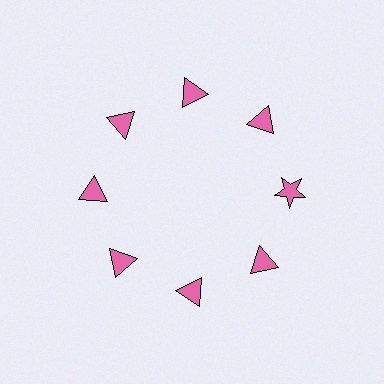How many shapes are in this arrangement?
There are 8 shapes arranged in a ring pattern.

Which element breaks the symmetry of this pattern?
The pink star at roughly the 3 o'clock position breaks the symmetry. All other shapes are pink triangles.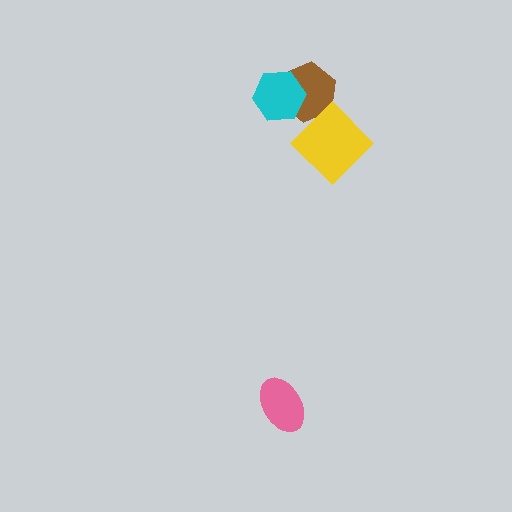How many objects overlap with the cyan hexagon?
1 object overlaps with the cyan hexagon.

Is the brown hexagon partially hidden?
Yes, it is partially covered by another shape.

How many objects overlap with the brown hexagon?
2 objects overlap with the brown hexagon.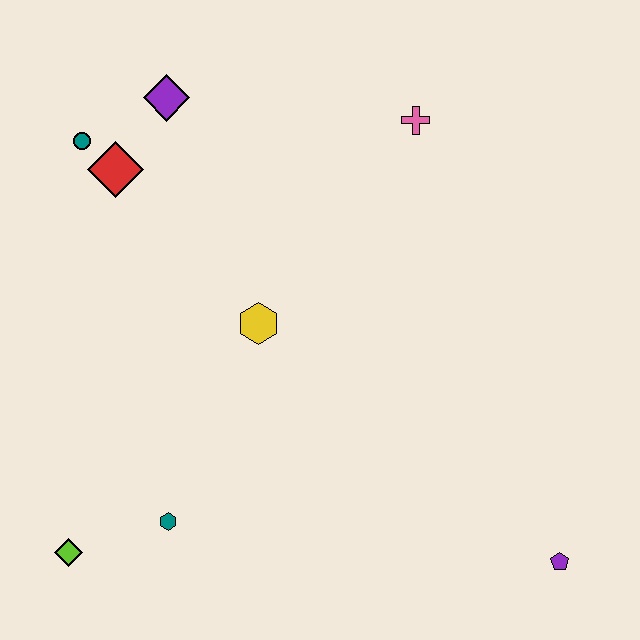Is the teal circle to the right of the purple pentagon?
No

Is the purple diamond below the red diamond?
No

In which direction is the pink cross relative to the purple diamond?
The pink cross is to the right of the purple diamond.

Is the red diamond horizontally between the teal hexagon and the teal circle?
Yes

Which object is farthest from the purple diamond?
The purple pentagon is farthest from the purple diamond.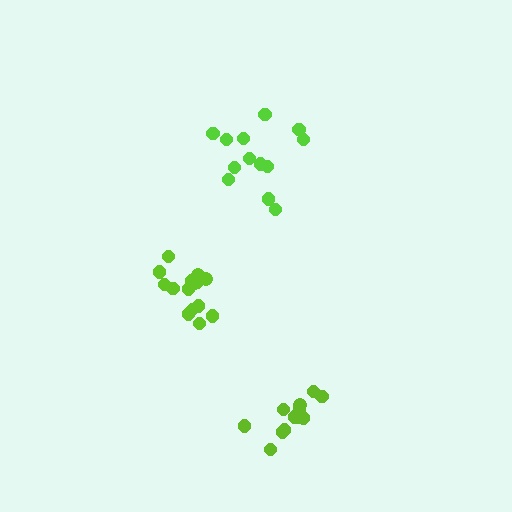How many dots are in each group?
Group 1: 12 dots, Group 2: 13 dots, Group 3: 15 dots (40 total).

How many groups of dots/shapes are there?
There are 3 groups.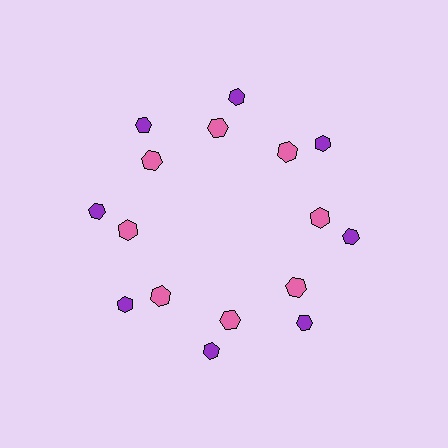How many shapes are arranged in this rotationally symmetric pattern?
There are 16 shapes, arranged in 8 groups of 2.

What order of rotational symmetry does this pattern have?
This pattern has 8-fold rotational symmetry.